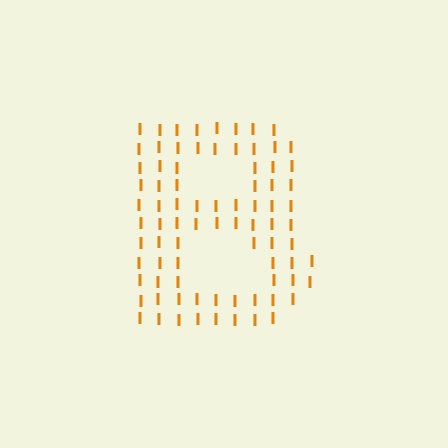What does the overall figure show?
The overall figure shows the letter B.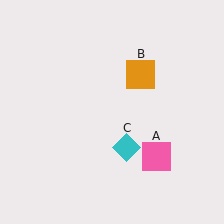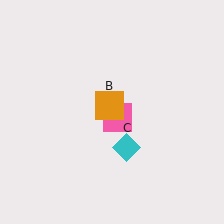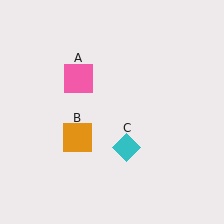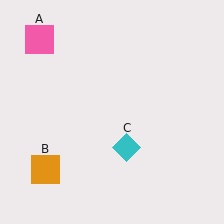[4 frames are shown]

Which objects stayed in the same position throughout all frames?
Cyan diamond (object C) remained stationary.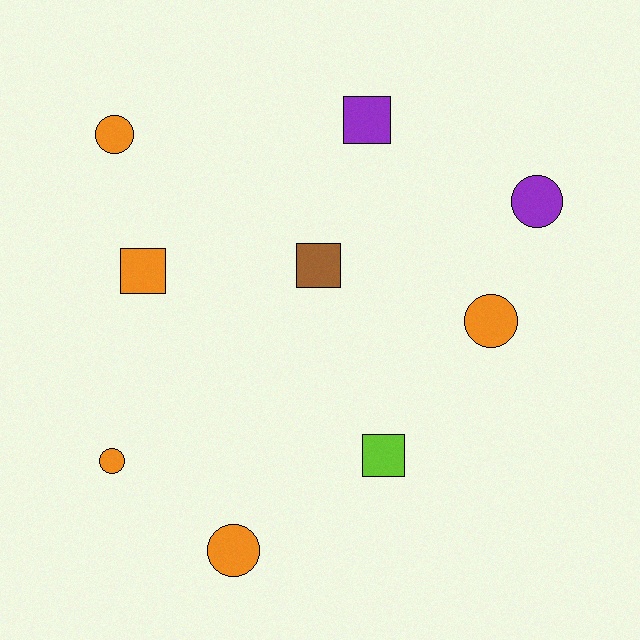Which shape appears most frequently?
Circle, with 5 objects.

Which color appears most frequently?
Orange, with 5 objects.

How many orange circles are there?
There are 4 orange circles.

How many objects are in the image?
There are 9 objects.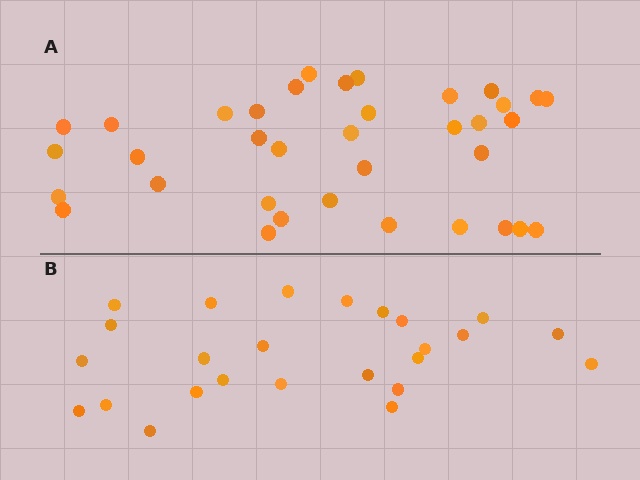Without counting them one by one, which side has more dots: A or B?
Region A (the top region) has more dots.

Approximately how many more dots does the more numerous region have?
Region A has roughly 12 or so more dots than region B.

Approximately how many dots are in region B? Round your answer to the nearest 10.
About 20 dots. (The exact count is 25, which rounds to 20.)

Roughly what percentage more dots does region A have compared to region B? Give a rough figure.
About 45% more.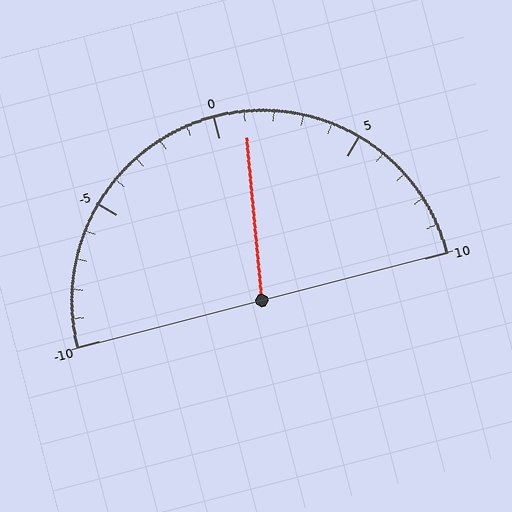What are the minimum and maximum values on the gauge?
The gauge ranges from -10 to 10.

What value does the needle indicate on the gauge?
The needle indicates approximately 1.